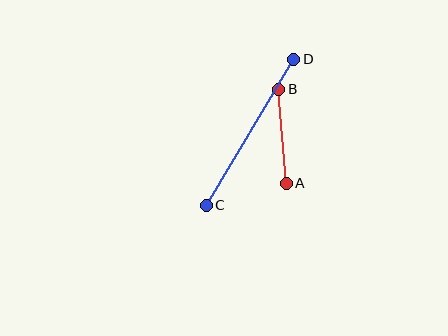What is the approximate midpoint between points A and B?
The midpoint is at approximately (283, 136) pixels.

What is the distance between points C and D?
The distance is approximately 170 pixels.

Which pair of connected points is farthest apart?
Points C and D are farthest apart.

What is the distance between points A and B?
The distance is approximately 94 pixels.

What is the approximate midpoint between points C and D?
The midpoint is at approximately (250, 132) pixels.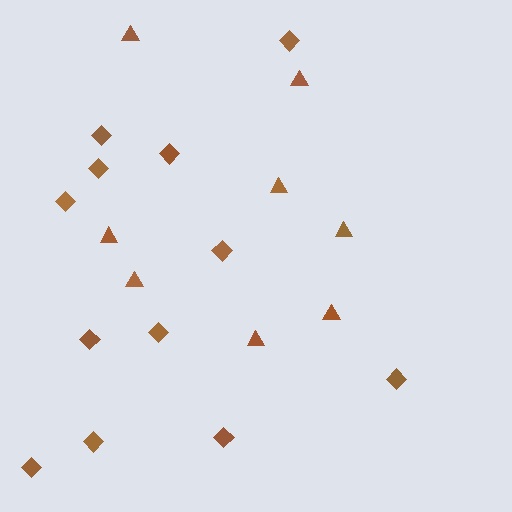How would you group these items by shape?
There are 2 groups: one group of diamonds (12) and one group of triangles (8).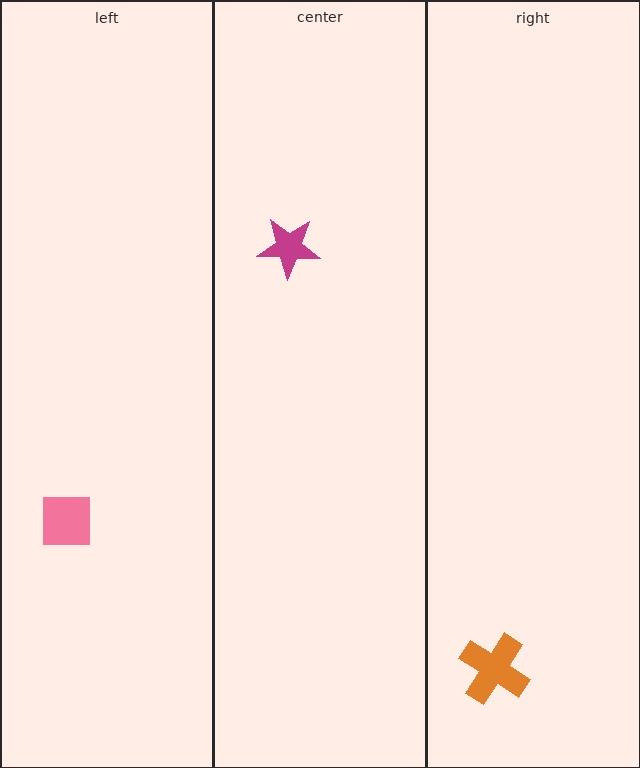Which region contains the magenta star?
The center region.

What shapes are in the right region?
The orange cross.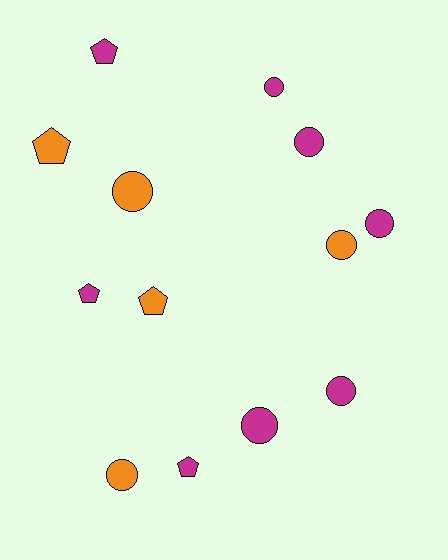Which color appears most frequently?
Magenta, with 8 objects.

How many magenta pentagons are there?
There are 3 magenta pentagons.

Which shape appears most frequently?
Circle, with 8 objects.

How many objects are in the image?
There are 13 objects.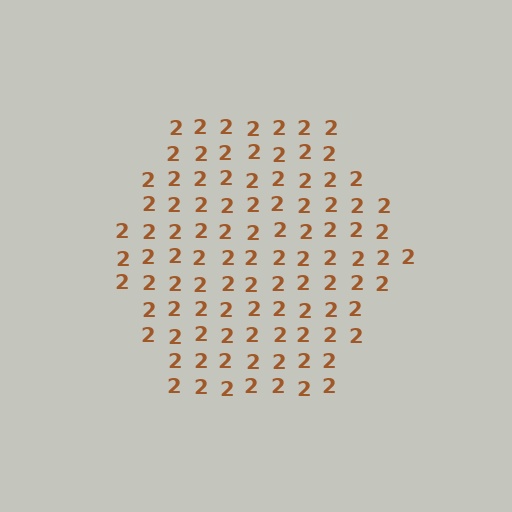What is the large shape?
The large shape is a hexagon.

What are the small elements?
The small elements are digit 2's.